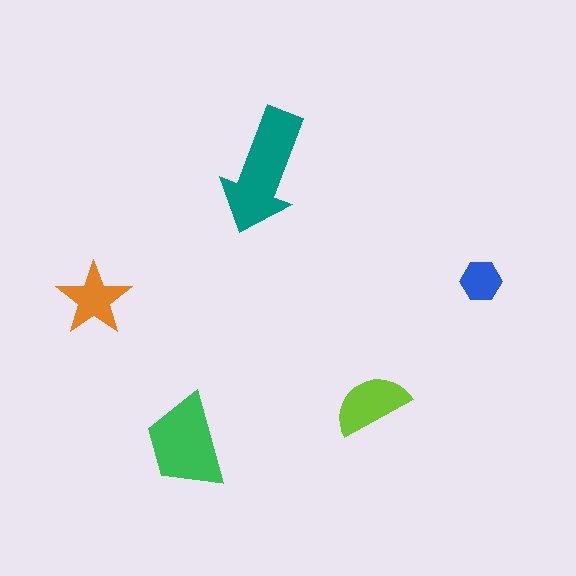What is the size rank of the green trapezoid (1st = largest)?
2nd.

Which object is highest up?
The teal arrow is topmost.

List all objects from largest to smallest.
The teal arrow, the green trapezoid, the lime semicircle, the orange star, the blue hexagon.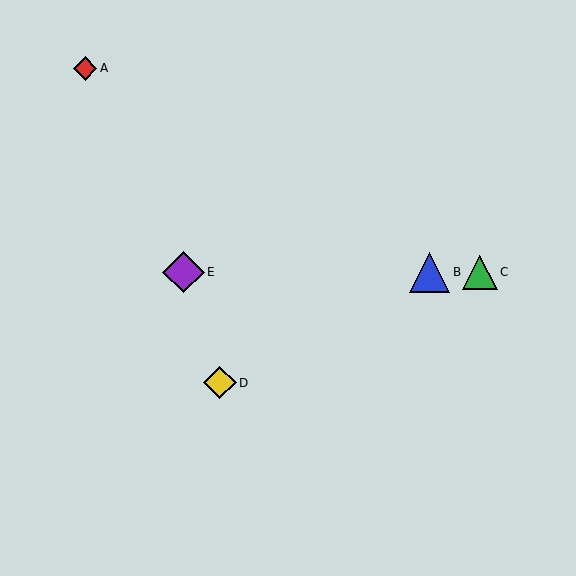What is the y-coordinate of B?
Object B is at y≈272.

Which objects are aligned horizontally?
Objects B, C, E are aligned horizontally.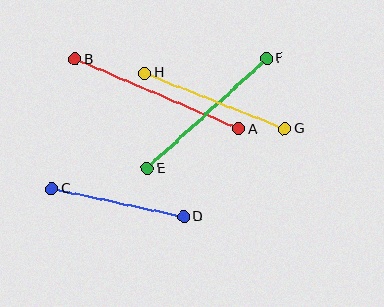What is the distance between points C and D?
The distance is approximately 135 pixels.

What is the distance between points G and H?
The distance is approximately 151 pixels.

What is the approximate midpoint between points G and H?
The midpoint is at approximately (215, 101) pixels.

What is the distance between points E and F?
The distance is approximately 163 pixels.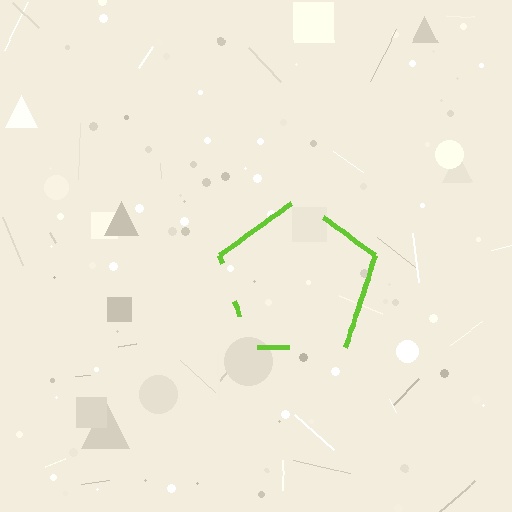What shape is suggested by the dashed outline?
The dashed outline suggests a pentagon.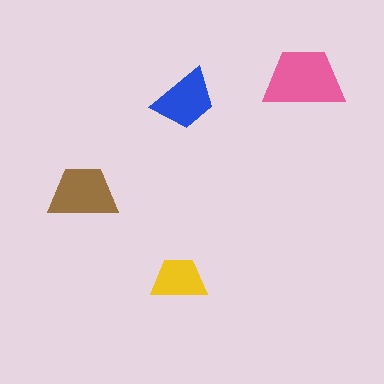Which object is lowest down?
The yellow trapezoid is bottommost.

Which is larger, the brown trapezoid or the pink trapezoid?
The pink one.